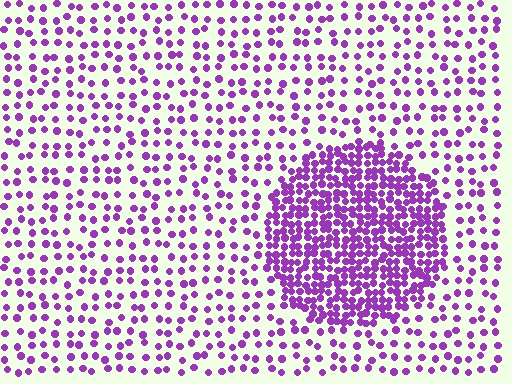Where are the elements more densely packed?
The elements are more densely packed inside the circle boundary.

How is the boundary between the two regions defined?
The boundary is defined by a change in element density (approximately 2.7x ratio). All elements are the same color, size, and shape.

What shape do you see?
I see a circle.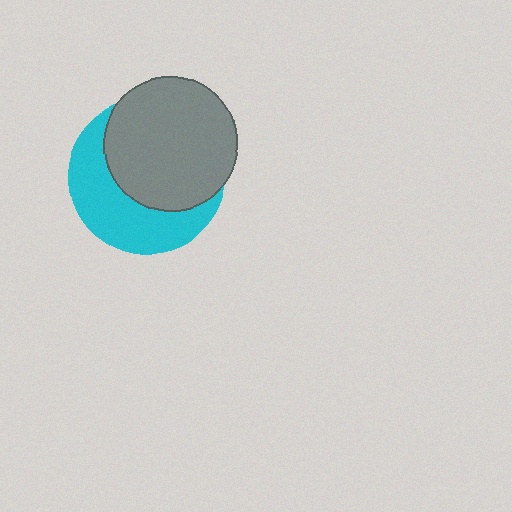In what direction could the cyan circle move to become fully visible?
The cyan circle could move toward the lower-left. That would shift it out from behind the gray circle entirely.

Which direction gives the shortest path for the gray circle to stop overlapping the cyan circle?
Moving toward the upper-right gives the shortest separation.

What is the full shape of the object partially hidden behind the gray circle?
The partially hidden object is a cyan circle.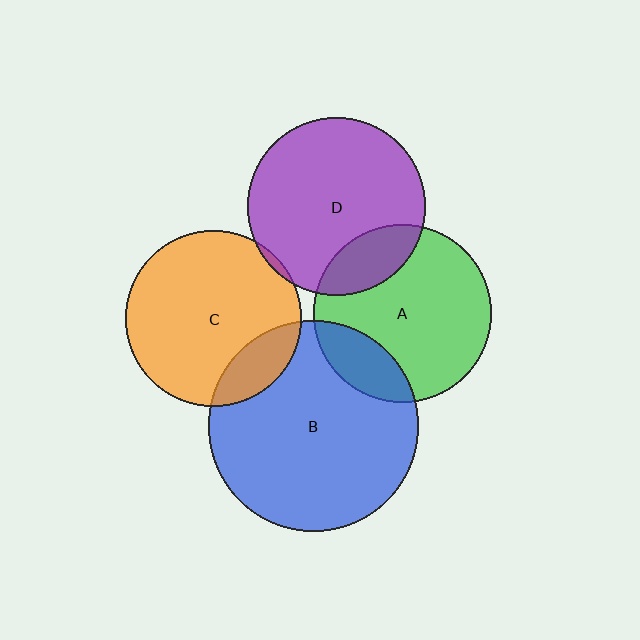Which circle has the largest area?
Circle B (blue).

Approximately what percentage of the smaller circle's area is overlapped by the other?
Approximately 20%.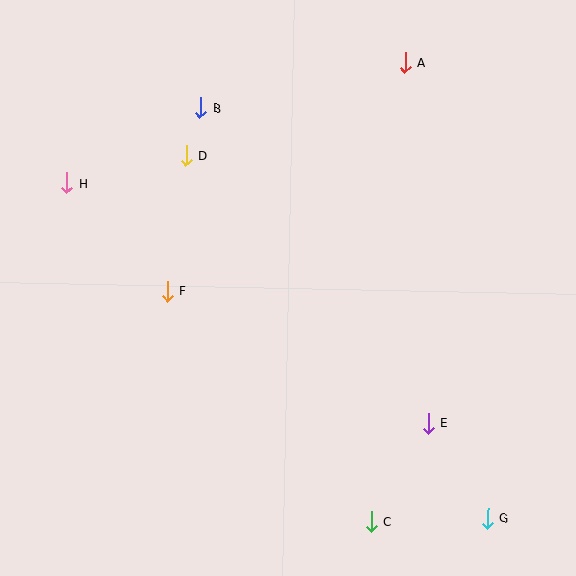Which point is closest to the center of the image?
Point F at (167, 291) is closest to the center.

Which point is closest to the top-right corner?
Point A is closest to the top-right corner.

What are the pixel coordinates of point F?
Point F is at (167, 291).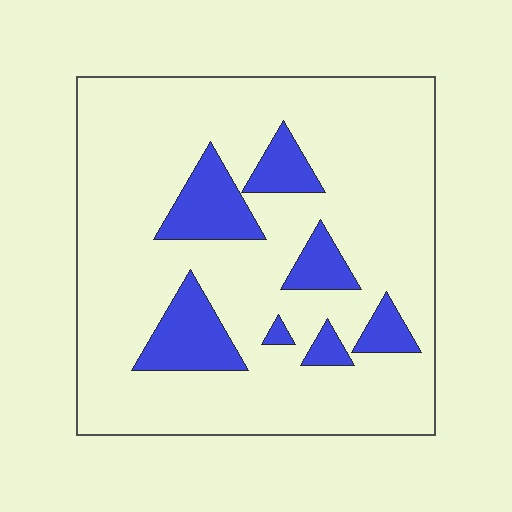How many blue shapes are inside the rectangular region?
7.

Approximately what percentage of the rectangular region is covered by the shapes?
Approximately 15%.